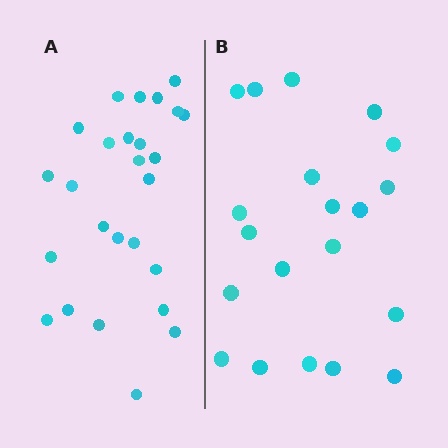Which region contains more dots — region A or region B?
Region A (the left region) has more dots.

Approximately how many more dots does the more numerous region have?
Region A has about 6 more dots than region B.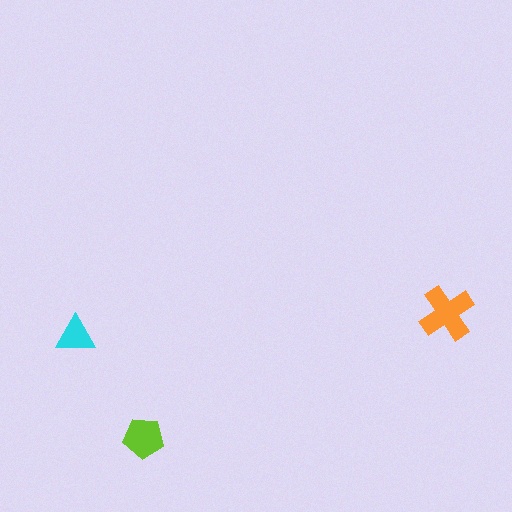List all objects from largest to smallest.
The orange cross, the lime pentagon, the cyan triangle.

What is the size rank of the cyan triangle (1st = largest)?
3rd.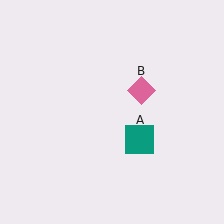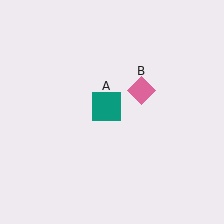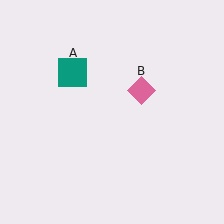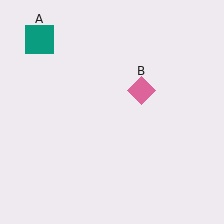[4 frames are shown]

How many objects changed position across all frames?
1 object changed position: teal square (object A).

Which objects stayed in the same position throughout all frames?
Pink diamond (object B) remained stationary.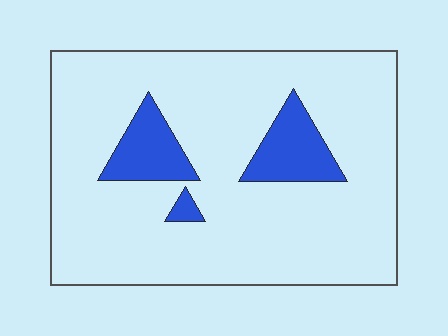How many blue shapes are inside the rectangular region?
3.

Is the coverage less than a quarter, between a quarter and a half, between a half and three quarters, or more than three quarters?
Less than a quarter.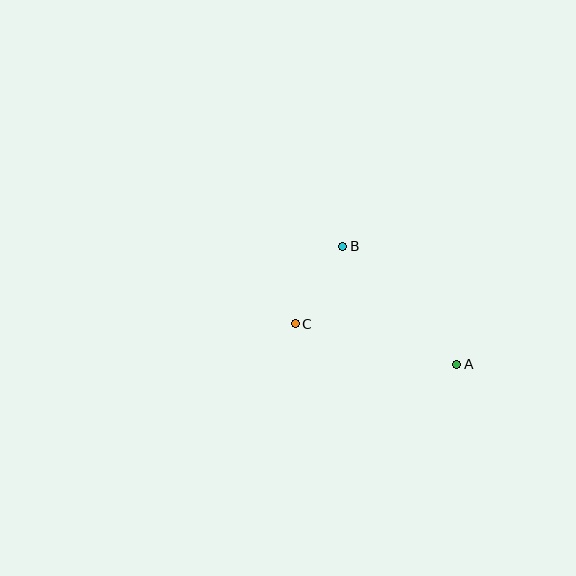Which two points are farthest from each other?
Points A and C are farthest from each other.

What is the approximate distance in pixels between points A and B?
The distance between A and B is approximately 164 pixels.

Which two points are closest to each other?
Points B and C are closest to each other.